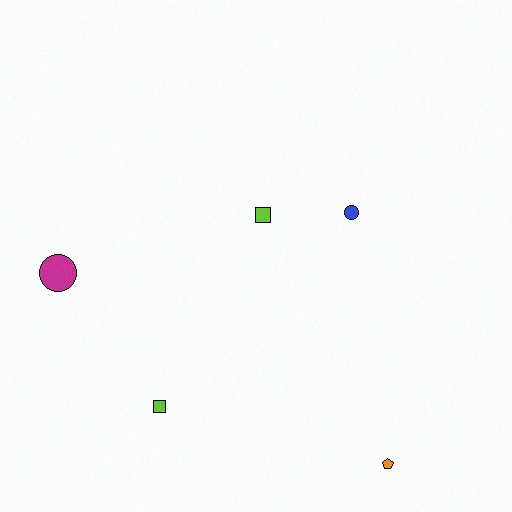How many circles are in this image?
There are 2 circles.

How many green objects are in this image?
There are no green objects.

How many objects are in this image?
There are 5 objects.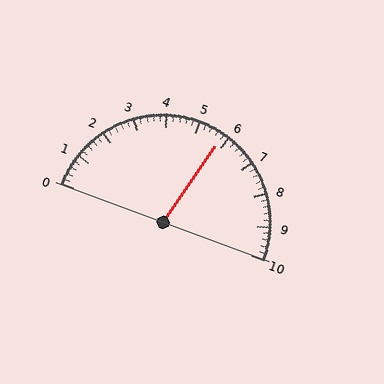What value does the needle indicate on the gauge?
The needle indicates approximately 5.8.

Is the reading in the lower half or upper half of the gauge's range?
The reading is in the upper half of the range (0 to 10).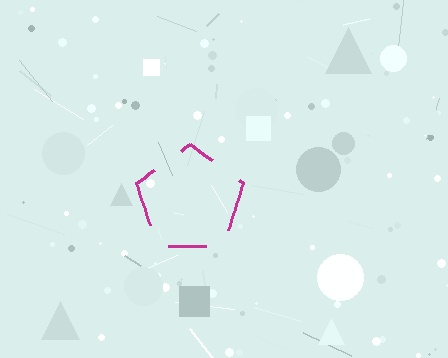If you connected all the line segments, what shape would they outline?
They would outline a pentagon.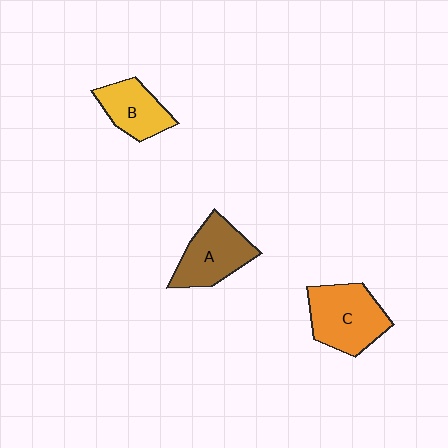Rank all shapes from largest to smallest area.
From largest to smallest: C (orange), A (brown), B (yellow).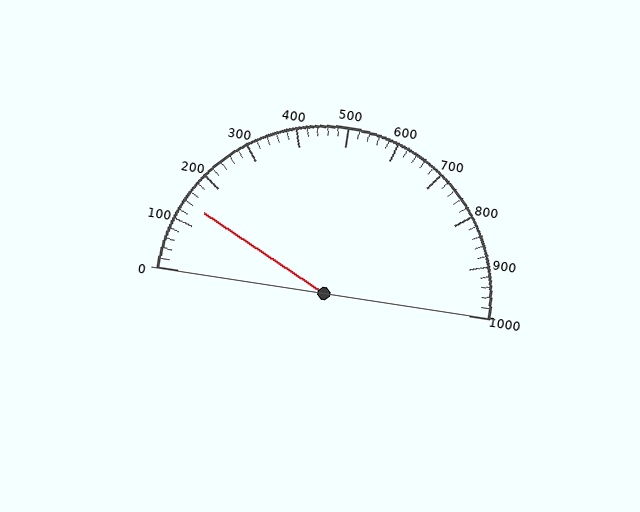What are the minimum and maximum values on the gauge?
The gauge ranges from 0 to 1000.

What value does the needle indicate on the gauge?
The needle indicates approximately 140.